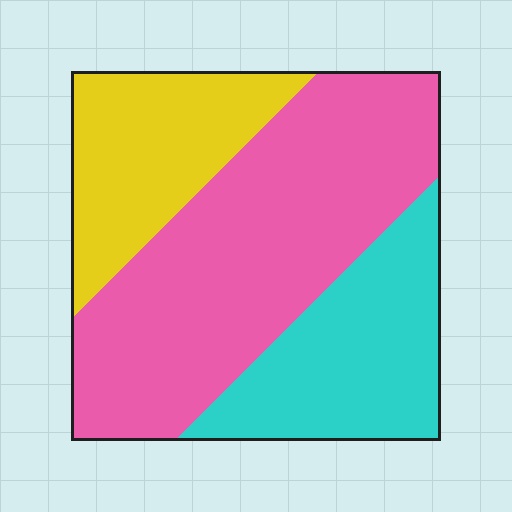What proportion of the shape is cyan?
Cyan takes up between a sixth and a third of the shape.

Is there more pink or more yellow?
Pink.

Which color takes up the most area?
Pink, at roughly 50%.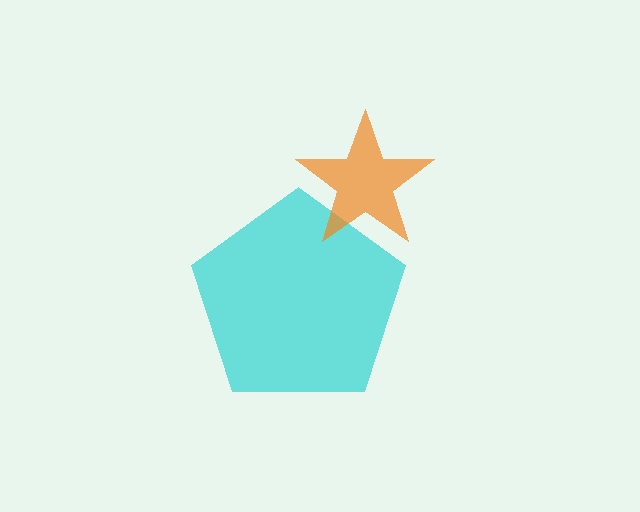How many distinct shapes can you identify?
There are 2 distinct shapes: a cyan pentagon, an orange star.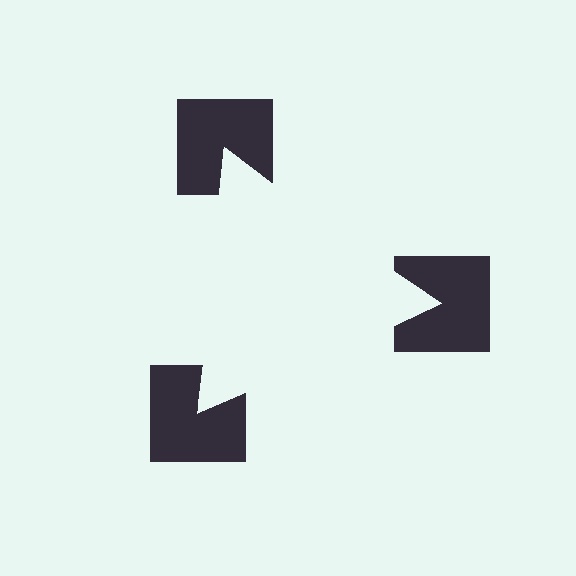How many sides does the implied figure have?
3 sides.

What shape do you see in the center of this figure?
An illusory triangle — its edges are inferred from the aligned wedge cuts in the notched squares, not physically drawn.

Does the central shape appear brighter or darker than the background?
It typically appears slightly brighter than the background, even though no actual brightness change is drawn.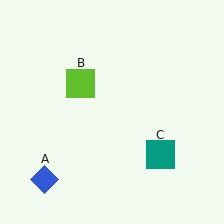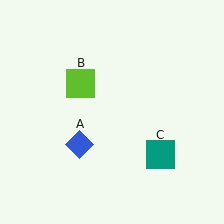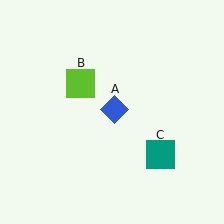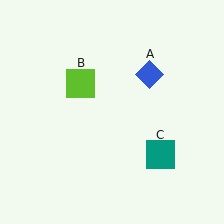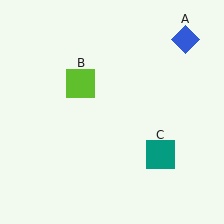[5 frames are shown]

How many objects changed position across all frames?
1 object changed position: blue diamond (object A).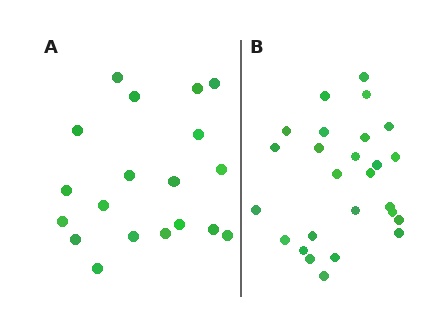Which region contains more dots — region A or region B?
Region B (the right region) has more dots.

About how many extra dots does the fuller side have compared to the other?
Region B has roughly 8 or so more dots than region A.